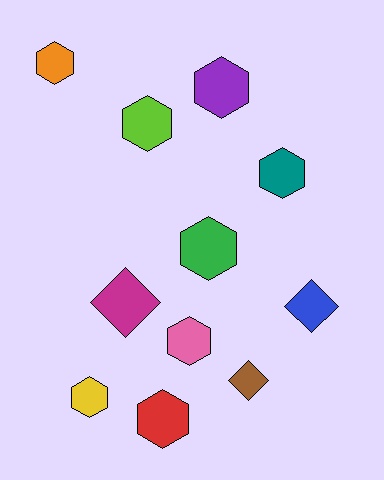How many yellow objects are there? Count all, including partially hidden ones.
There is 1 yellow object.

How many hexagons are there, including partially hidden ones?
There are 8 hexagons.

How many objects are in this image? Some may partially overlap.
There are 11 objects.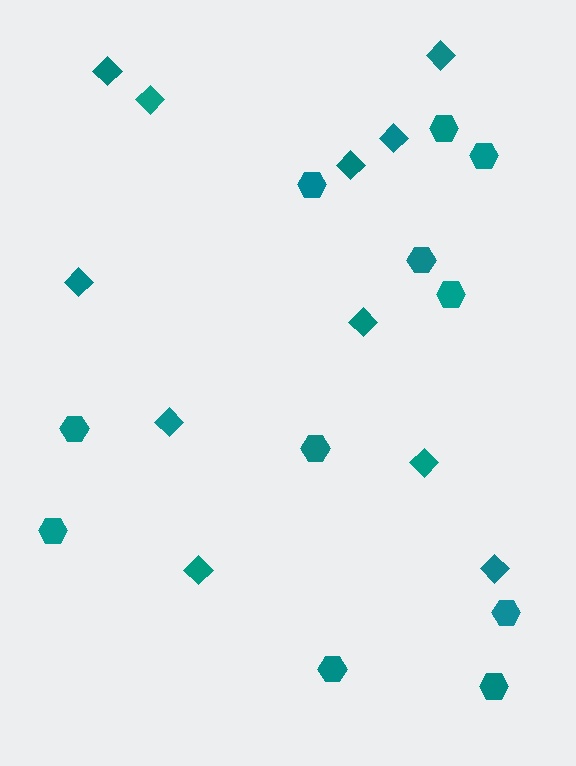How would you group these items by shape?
There are 2 groups: one group of diamonds (11) and one group of hexagons (11).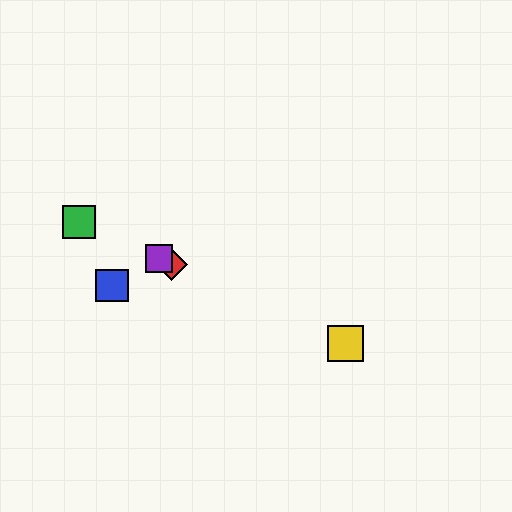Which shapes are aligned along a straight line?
The red diamond, the green square, the yellow square, the purple square are aligned along a straight line.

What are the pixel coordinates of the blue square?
The blue square is at (112, 285).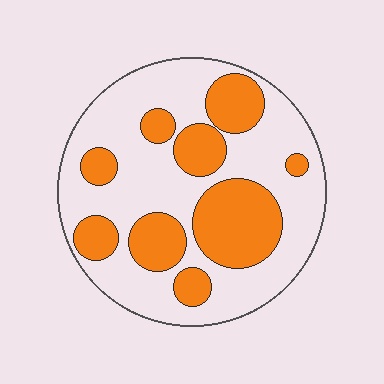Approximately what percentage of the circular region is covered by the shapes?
Approximately 35%.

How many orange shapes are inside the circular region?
9.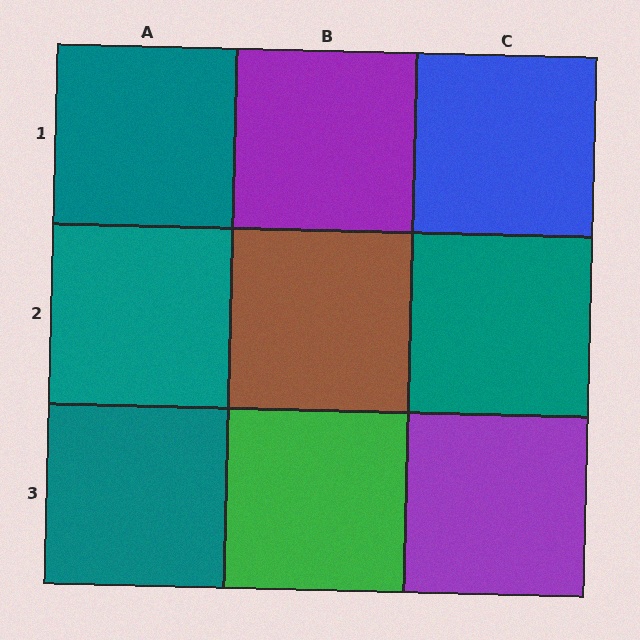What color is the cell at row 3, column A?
Teal.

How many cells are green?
1 cell is green.